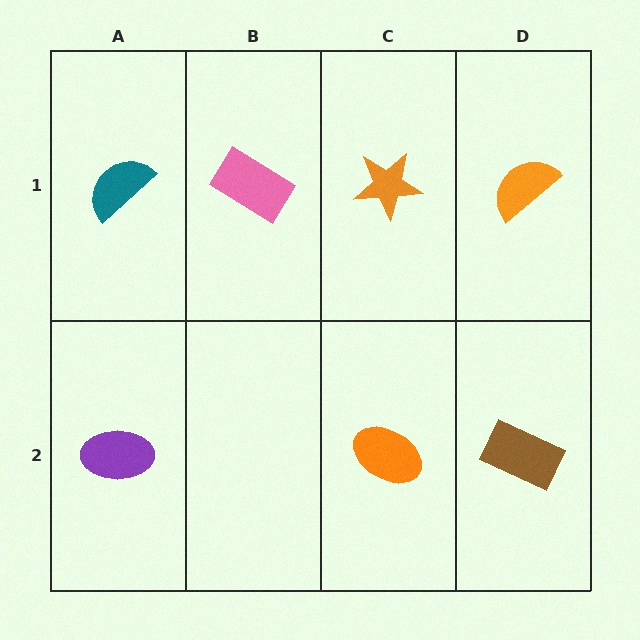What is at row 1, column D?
An orange semicircle.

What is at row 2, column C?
An orange ellipse.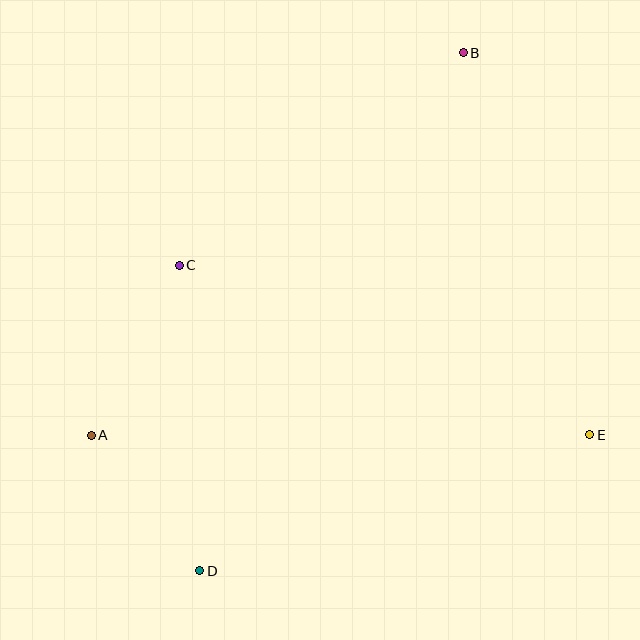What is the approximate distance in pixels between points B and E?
The distance between B and E is approximately 402 pixels.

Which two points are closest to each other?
Points A and D are closest to each other.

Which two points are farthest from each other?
Points B and D are farthest from each other.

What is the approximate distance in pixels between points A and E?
The distance between A and E is approximately 498 pixels.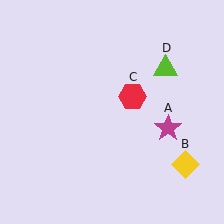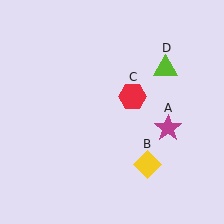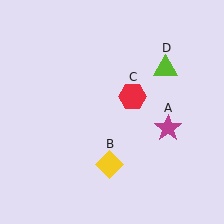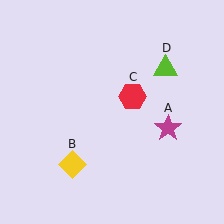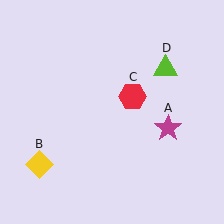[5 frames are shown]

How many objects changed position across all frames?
1 object changed position: yellow diamond (object B).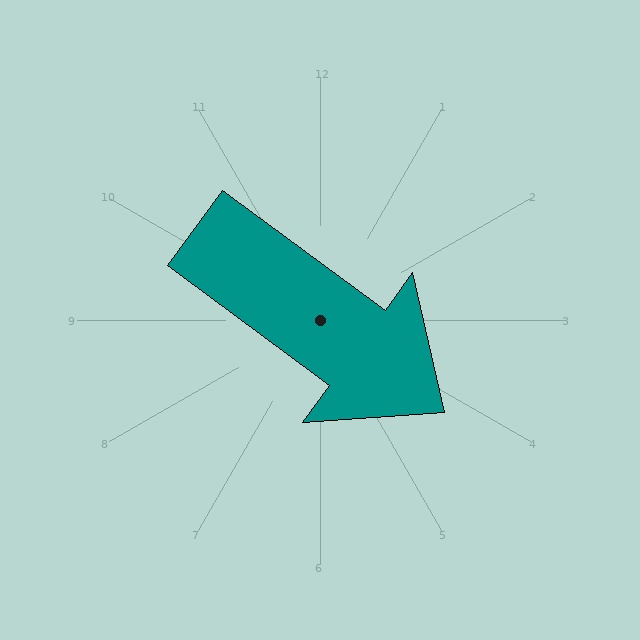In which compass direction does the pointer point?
Southeast.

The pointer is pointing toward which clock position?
Roughly 4 o'clock.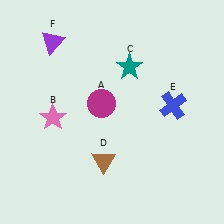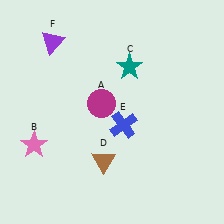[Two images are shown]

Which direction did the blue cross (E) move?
The blue cross (E) moved left.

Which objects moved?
The objects that moved are: the pink star (B), the blue cross (E).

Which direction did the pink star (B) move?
The pink star (B) moved down.